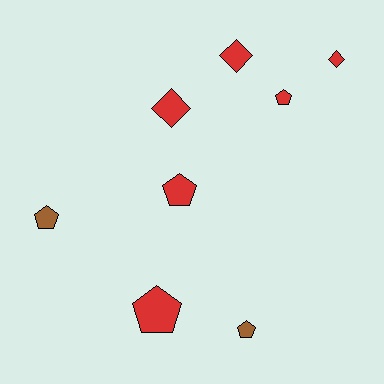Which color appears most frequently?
Red, with 6 objects.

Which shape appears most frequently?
Pentagon, with 5 objects.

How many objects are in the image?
There are 8 objects.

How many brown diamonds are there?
There are no brown diamonds.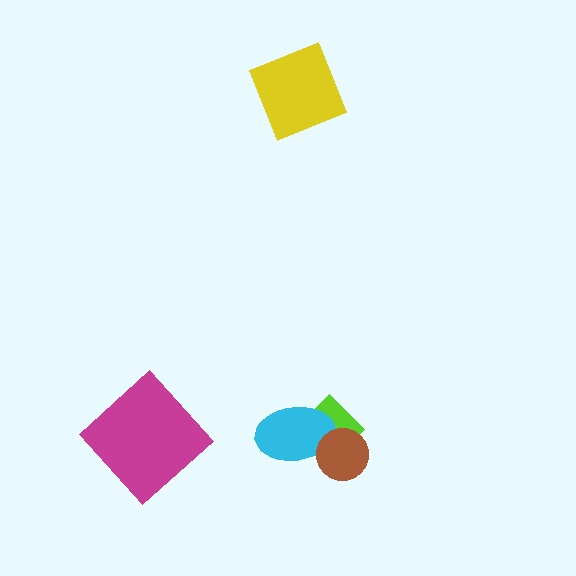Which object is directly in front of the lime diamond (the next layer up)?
The cyan ellipse is directly in front of the lime diamond.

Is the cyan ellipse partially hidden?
Yes, it is partially covered by another shape.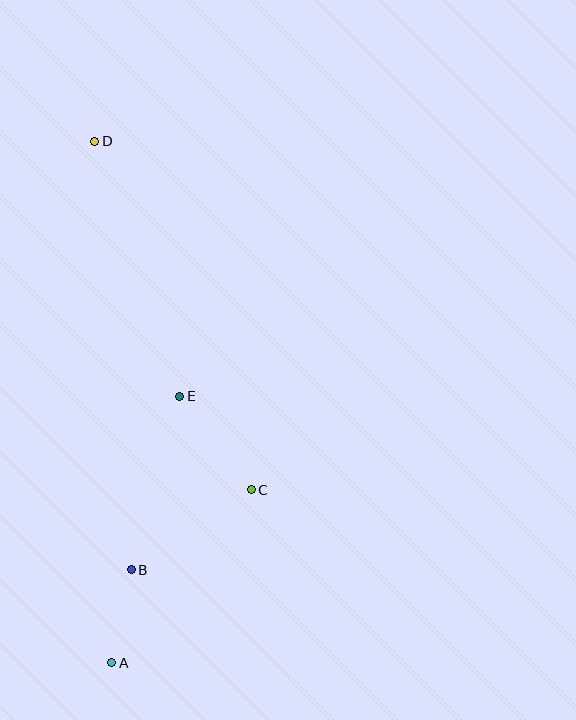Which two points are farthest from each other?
Points A and D are farthest from each other.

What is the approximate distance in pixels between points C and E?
The distance between C and E is approximately 118 pixels.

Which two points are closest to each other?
Points A and B are closest to each other.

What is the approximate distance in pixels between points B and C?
The distance between B and C is approximately 144 pixels.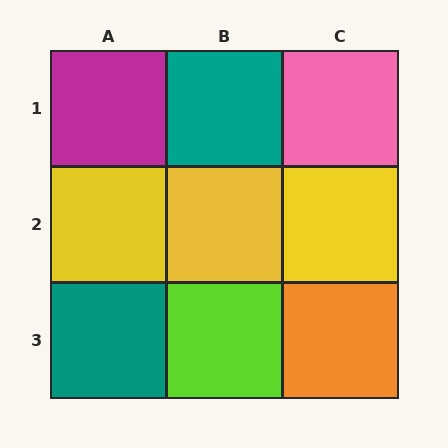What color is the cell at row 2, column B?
Yellow.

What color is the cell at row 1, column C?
Pink.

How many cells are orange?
1 cell is orange.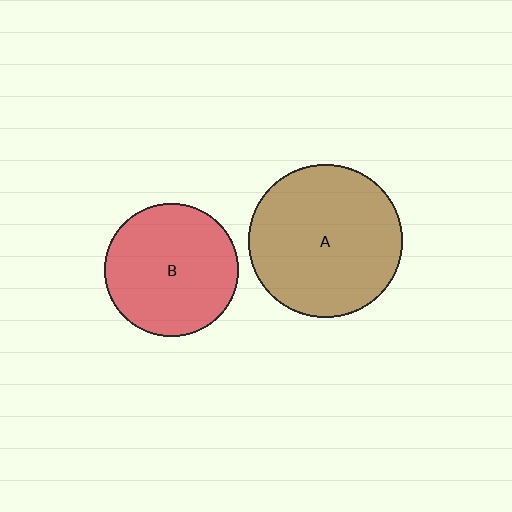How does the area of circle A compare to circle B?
Approximately 1.3 times.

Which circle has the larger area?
Circle A (brown).